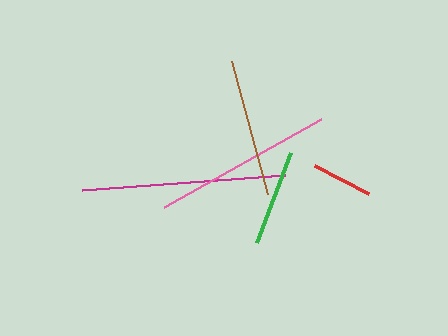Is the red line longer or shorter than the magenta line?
The magenta line is longer than the red line.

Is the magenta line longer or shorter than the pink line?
The magenta line is longer than the pink line.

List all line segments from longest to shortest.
From longest to shortest: magenta, pink, brown, green, red.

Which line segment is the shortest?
The red line is the shortest at approximately 61 pixels.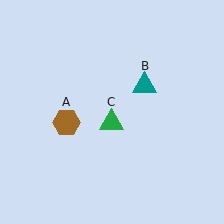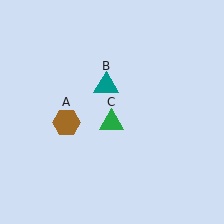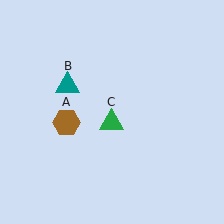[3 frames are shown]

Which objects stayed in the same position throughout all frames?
Brown hexagon (object A) and green triangle (object C) remained stationary.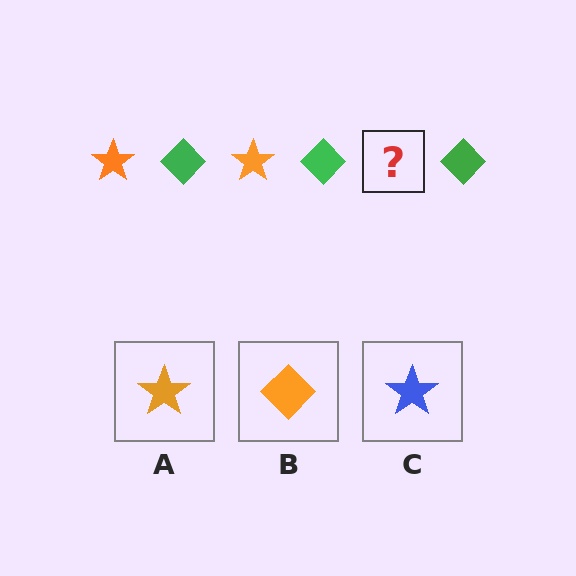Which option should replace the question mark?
Option A.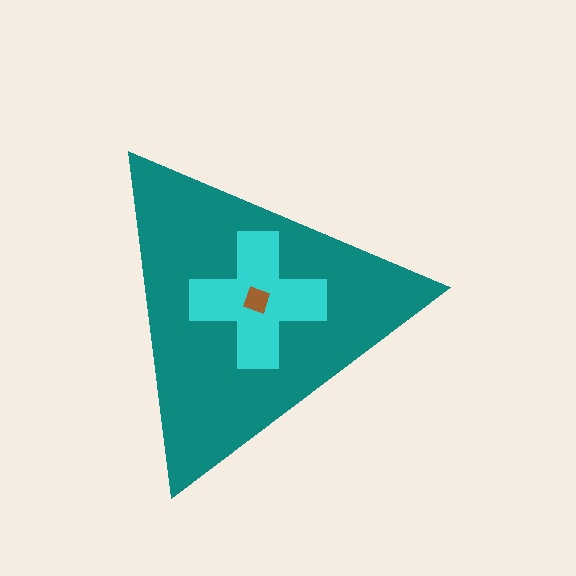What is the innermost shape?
The brown diamond.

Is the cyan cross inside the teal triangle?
Yes.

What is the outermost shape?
The teal triangle.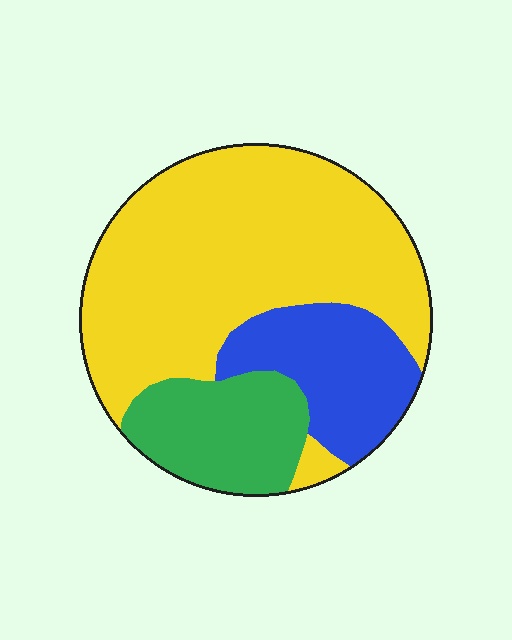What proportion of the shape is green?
Green covers around 20% of the shape.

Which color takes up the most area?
Yellow, at roughly 60%.